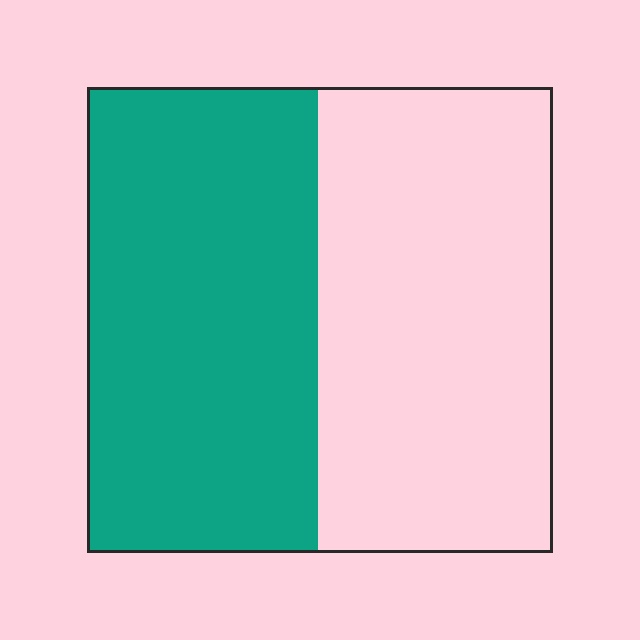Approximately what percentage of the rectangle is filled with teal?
Approximately 50%.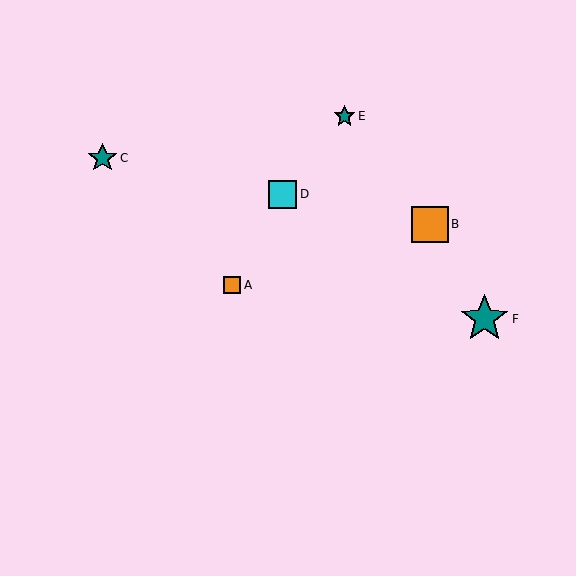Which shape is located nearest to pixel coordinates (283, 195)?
The cyan square (labeled D) at (283, 194) is nearest to that location.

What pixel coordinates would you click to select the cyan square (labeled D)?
Click at (283, 194) to select the cyan square D.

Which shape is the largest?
The teal star (labeled F) is the largest.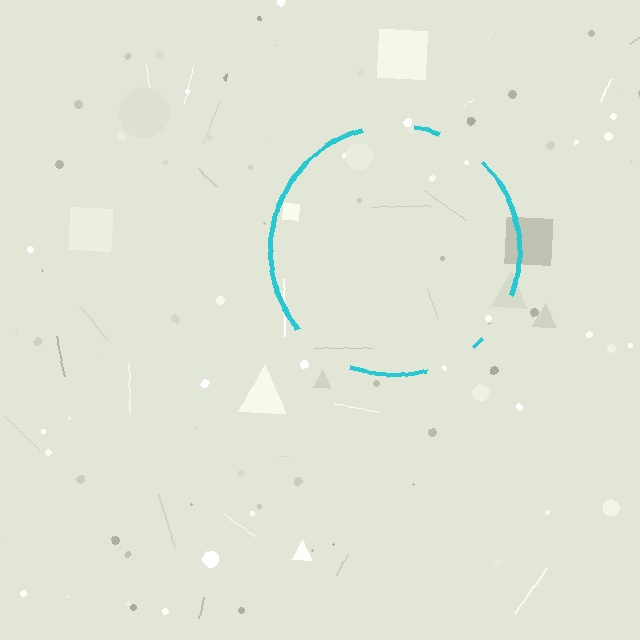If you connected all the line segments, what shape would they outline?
They would outline a circle.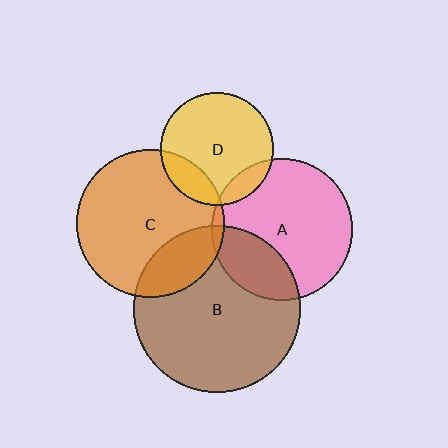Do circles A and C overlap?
Yes.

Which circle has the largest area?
Circle B (brown).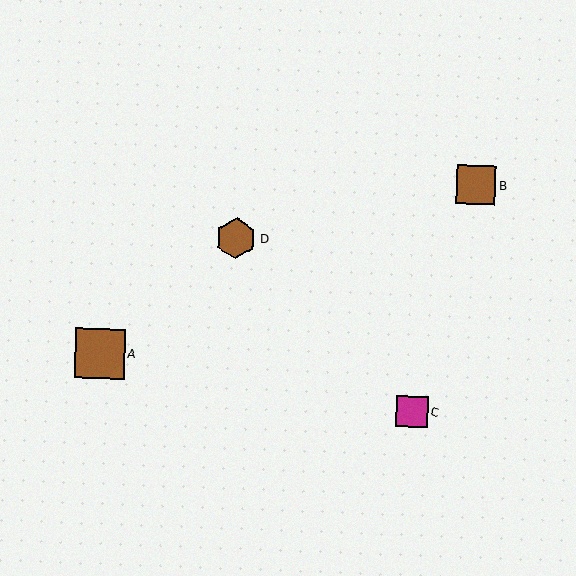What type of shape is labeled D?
Shape D is a brown hexagon.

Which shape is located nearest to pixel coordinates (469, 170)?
The brown square (labeled B) at (476, 185) is nearest to that location.